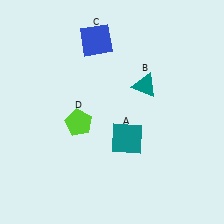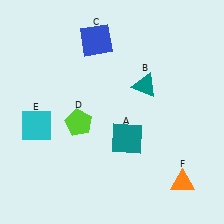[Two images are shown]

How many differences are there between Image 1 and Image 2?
There are 2 differences between the two images.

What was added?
A cyan square (E), an orange triangle (F) were added in Image 2.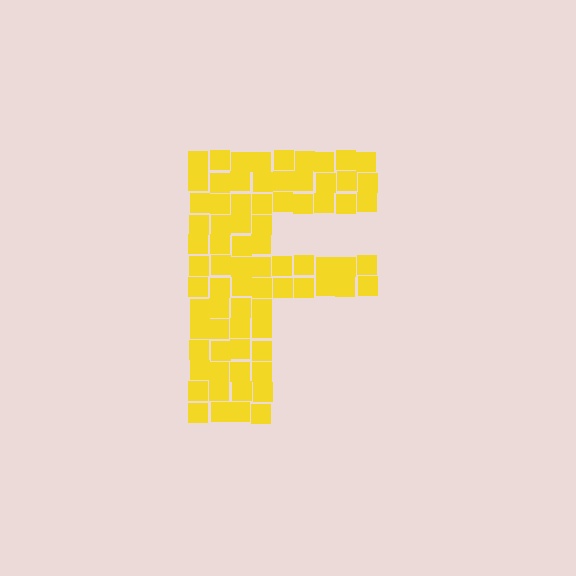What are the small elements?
The small elements are squares.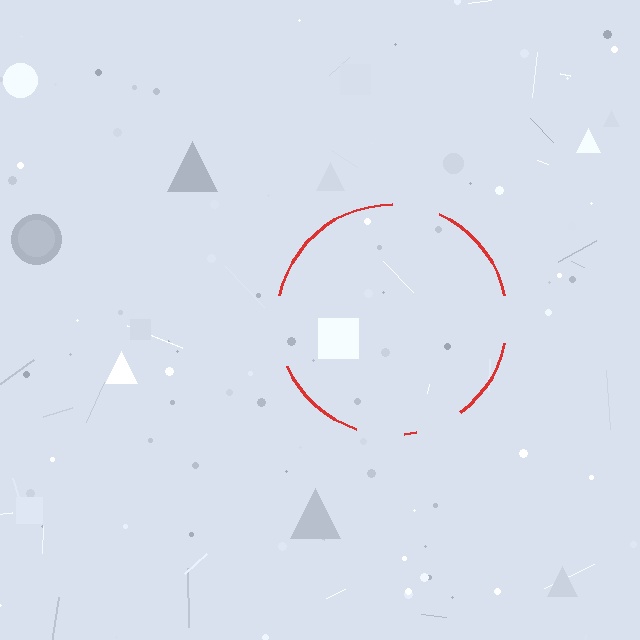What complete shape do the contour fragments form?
The contour fragments form a circle.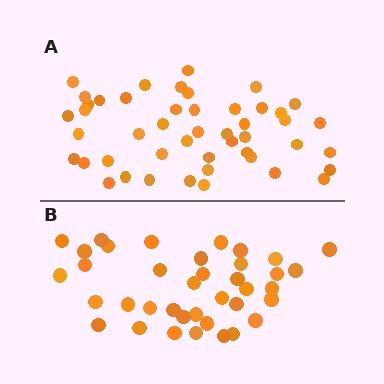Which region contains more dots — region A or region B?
Region A (the top region) has more dots.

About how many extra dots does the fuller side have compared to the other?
Region A has roughly 8 or so more dots than region B.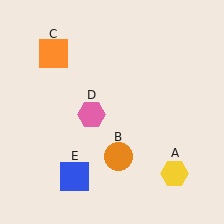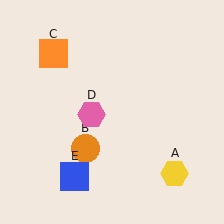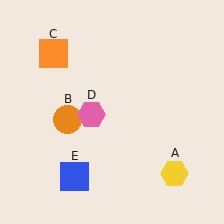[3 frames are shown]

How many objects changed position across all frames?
1 object changed position: orange circle (object B).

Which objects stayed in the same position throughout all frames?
Yellow hexagon (object A) and orange square (object C) and pink hexagon (object D) and blue square (object E) remained stationary.